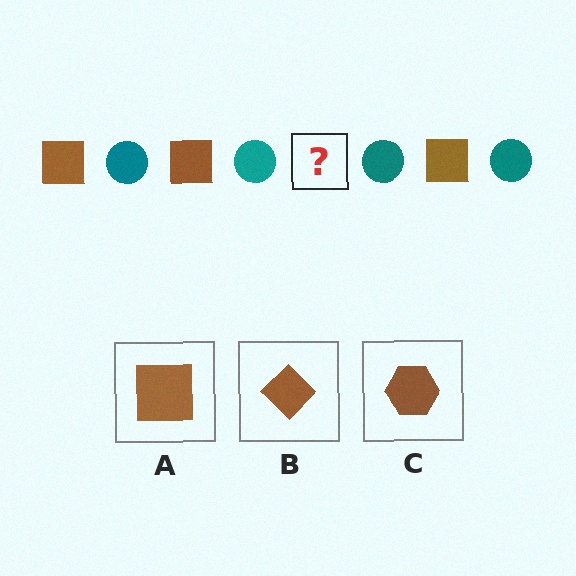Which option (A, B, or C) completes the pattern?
A.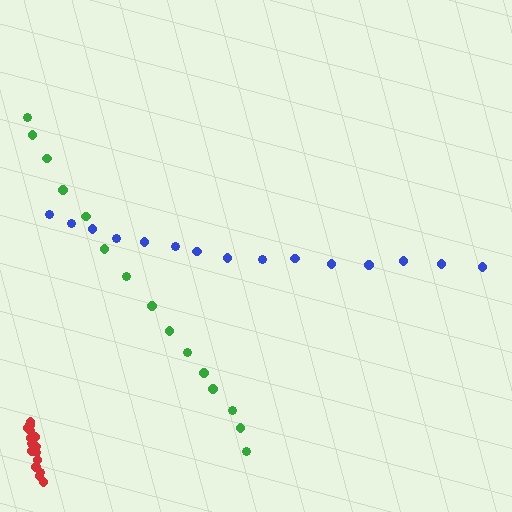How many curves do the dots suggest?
There are 3 distinct paths.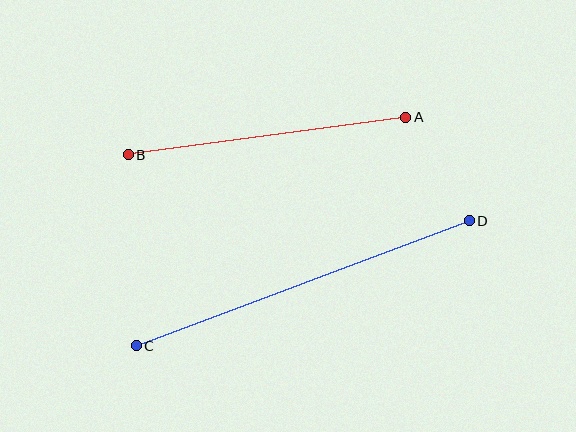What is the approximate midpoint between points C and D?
The midpoint is at approximately (303, 283) pixels.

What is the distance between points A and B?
The distance is approximately 280 pixels.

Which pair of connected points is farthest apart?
Points C and D are farthest apart.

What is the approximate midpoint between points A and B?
The midpoint is at approximately (267, 136) pixels.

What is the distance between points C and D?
The distance is approximately 356 pixels.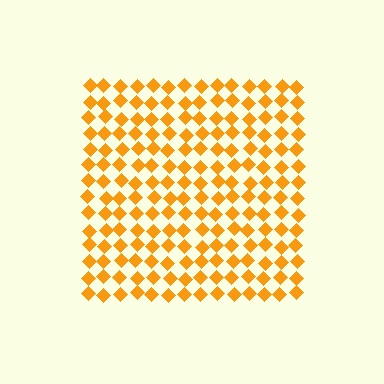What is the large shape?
The large shape is a square.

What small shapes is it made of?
It is made of small diamonds.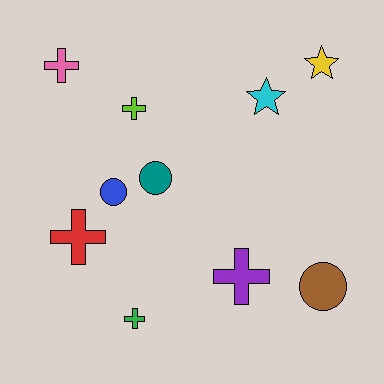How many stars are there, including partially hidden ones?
There are 2 stars.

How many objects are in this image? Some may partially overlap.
There are 10 objects.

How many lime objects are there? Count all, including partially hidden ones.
There is 1 lime object.